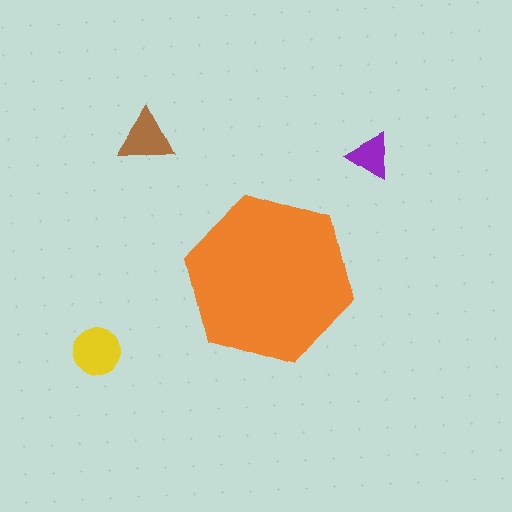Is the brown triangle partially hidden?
No, the brown triangle is fully visible.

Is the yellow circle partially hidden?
No, the yellow circle is fully visible.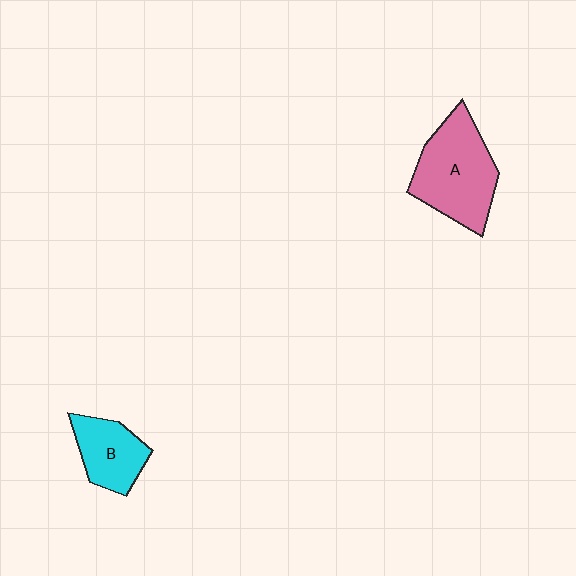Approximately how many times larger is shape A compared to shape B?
Approximately 1.7 times.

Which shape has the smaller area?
Shape B (cyan).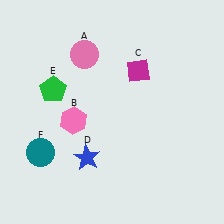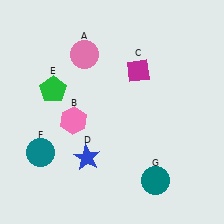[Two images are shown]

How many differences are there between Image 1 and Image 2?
There is 1 difference between the two images.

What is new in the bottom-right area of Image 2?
A teal circle (G) was added in the bottom-right area of Image 2.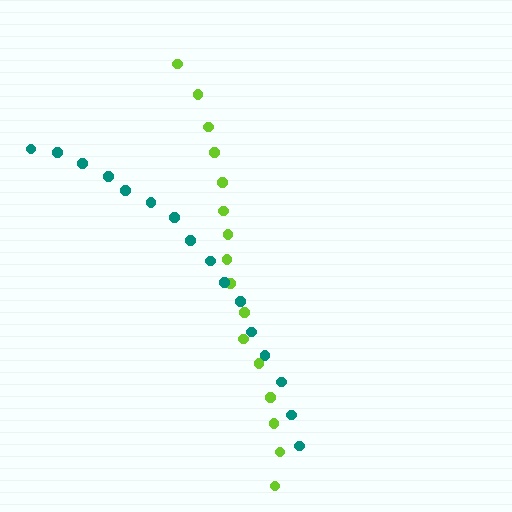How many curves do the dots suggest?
There are 2 distinct paths.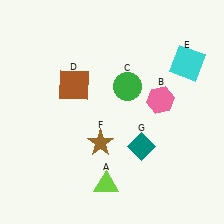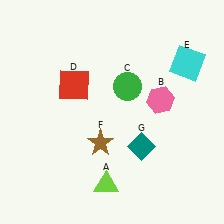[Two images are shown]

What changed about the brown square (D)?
In Image 1, D is brown. In Image 2, it changed to red.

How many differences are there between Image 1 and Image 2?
There is 1 difference between the two images.